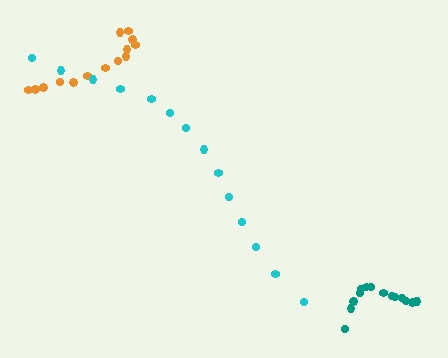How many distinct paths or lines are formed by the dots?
There are 3 distinct paths.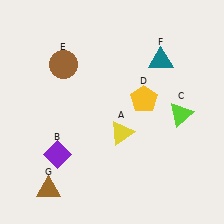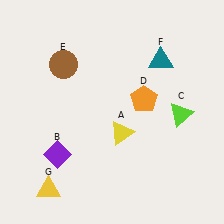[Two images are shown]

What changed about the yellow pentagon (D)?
In Image 1, D is yellow. In Image 2, it changed to orange.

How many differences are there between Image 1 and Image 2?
There are 2 differences between the two images.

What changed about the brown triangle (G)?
In Image 1, G is brown. In Image 2, it changed to yellow.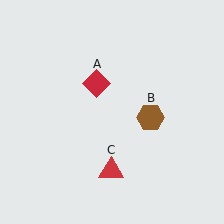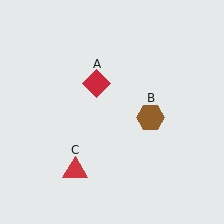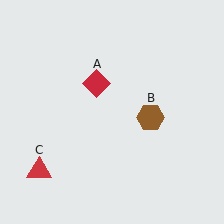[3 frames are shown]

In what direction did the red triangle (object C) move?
The red triangle (object C) moved left.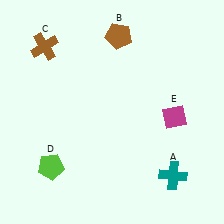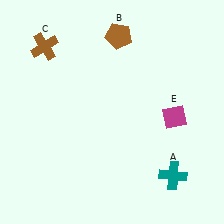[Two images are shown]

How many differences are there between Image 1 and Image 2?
There is 1 difference between the two images.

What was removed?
The lime pentagon (D) was removed in Image 2.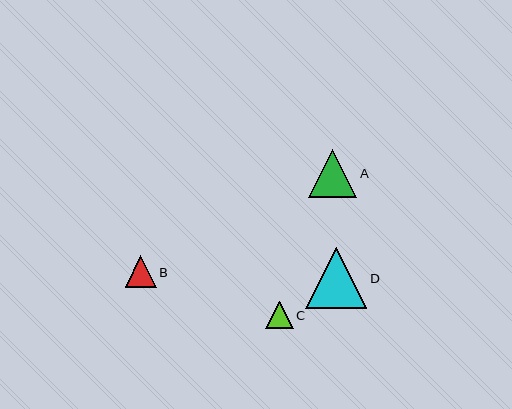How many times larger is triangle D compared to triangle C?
Triangle D is approximately 2.2 times the size of triangle C.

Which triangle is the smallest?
Triangle C is the smallest with a size of approximately 27 pixels.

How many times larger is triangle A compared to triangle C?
Triangle A is approximately 1.8 times the size of triangle C.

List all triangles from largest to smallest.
From largest to smallest: D, A, B, C.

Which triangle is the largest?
Triangle D is the largest with a size of approximately 61 pixels.